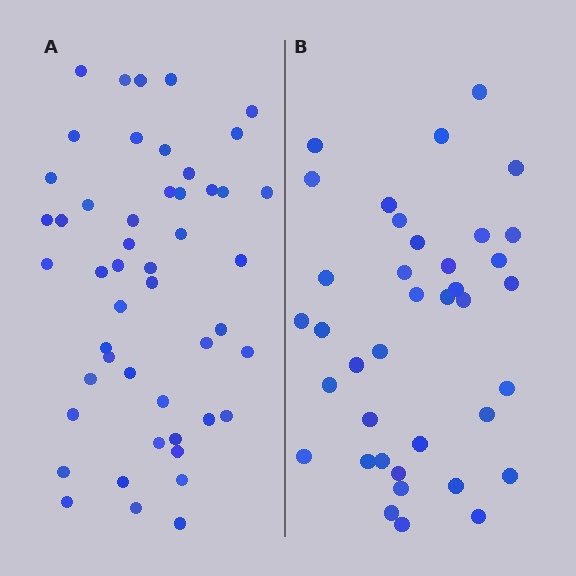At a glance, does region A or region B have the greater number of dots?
Region A (the left region) has more dots.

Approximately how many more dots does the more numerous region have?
Region A has roughly 12 or so more dots than region B.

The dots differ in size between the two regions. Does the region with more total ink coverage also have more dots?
No. Region B has more total ink coverage because its dots are larger, but region A actually contains more individual dots. Total area can be misleading — the number of items is what matters here.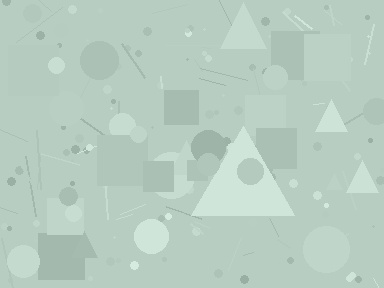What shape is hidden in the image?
A triangle is hidden in the image.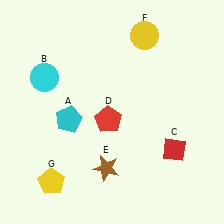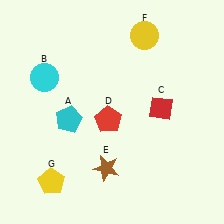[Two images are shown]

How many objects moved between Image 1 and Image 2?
1 object moved between the two images.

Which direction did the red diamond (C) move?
The red diamond (C) moved up.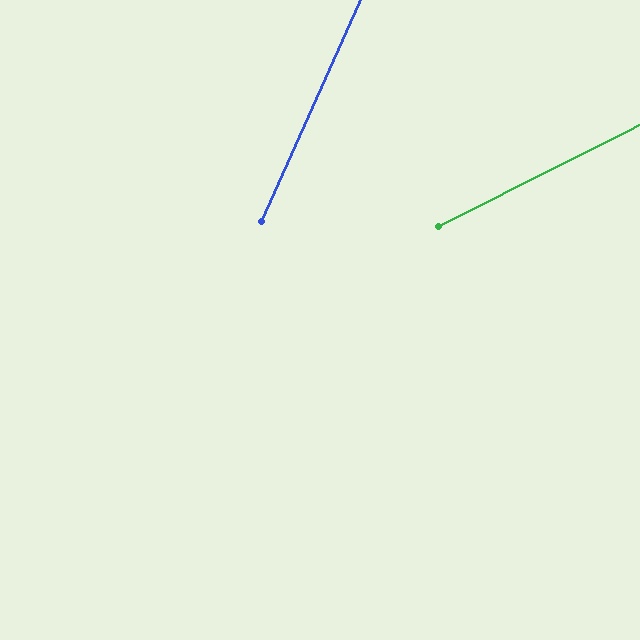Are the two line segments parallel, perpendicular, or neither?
Neither parallel nor perpendicular — they differ by about 39°.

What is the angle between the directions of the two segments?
Approximately 39 degrees.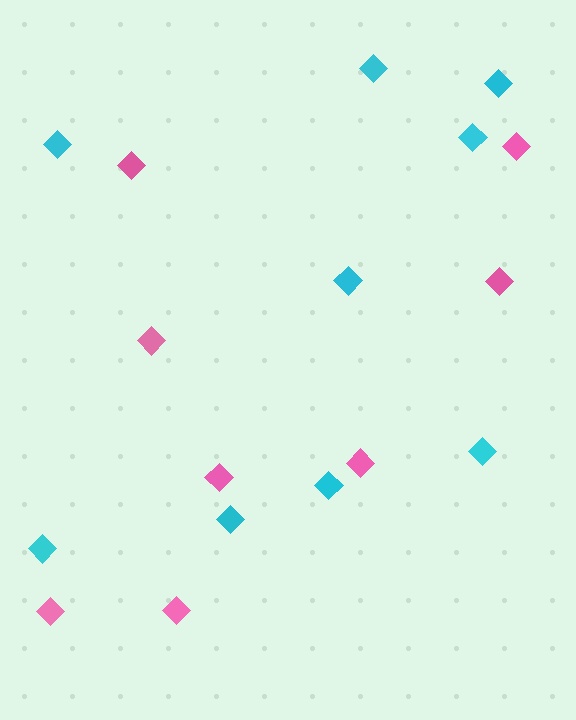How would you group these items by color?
There are 2 groups: one group of cyan diamonds (9) and one group of pink diamonds (8).